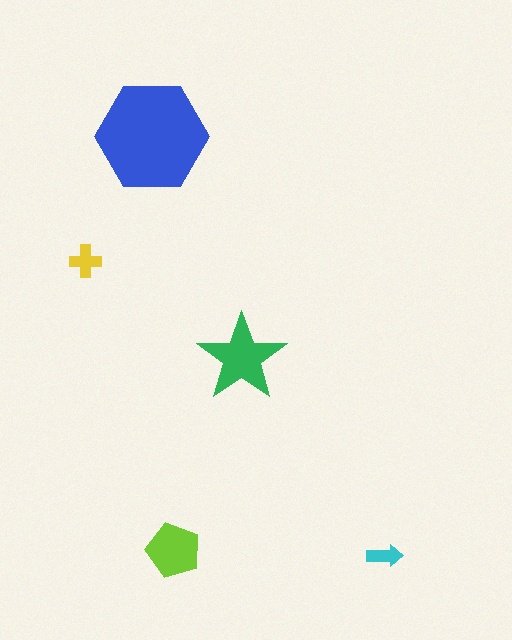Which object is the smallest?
The cyan arrow.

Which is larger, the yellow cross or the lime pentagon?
The lime pentagon.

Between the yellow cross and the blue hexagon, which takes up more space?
The blue hexagon.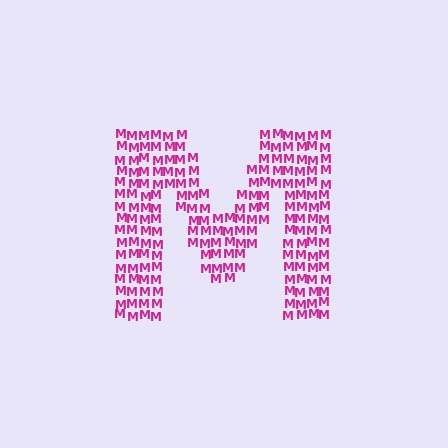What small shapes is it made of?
It is made of small letter M's.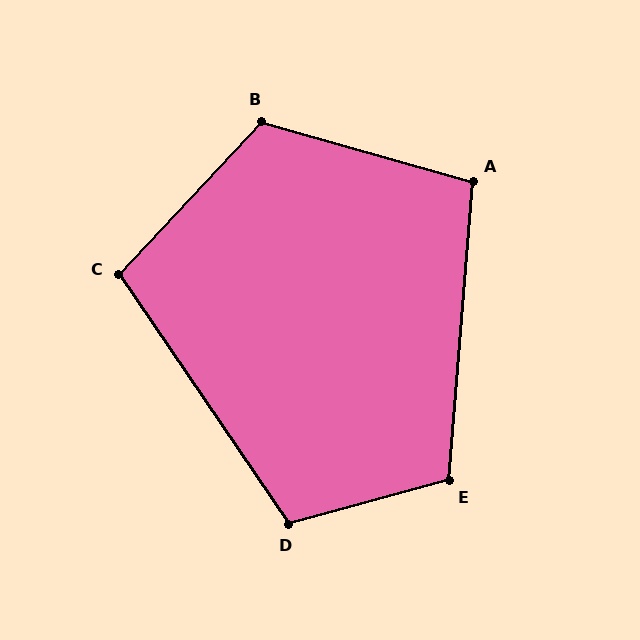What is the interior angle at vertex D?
Approximately 109 degrees (obtuse).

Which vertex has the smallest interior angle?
A, at approximately 101 degrees.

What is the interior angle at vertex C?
Approximately 103 degrees (obtuse).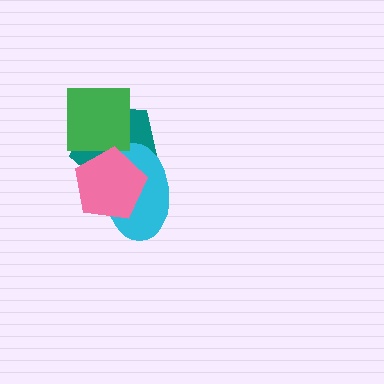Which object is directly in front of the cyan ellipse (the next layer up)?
The green square is directly in front of the cyan ellipse.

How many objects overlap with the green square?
3 objects overlap with the green square.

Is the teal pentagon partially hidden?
Yes, it is partially covered by another shape.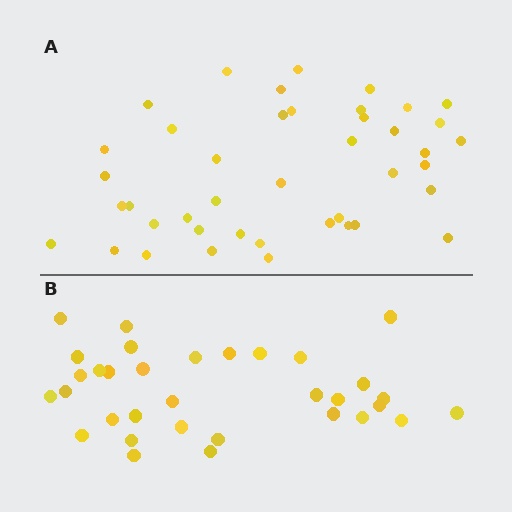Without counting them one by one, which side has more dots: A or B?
Region A (the top region) has more dots.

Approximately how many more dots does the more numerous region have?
Region A has roughly 8 or so more dots than region B.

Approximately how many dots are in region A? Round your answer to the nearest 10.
About 40 dots. (The exact count is 42, which rounds to 40.)